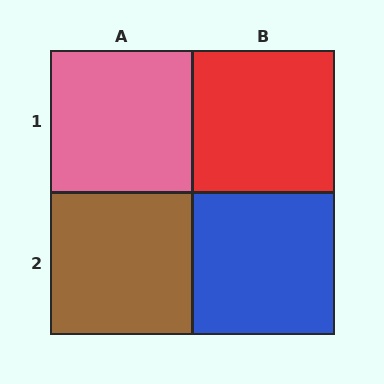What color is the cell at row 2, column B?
Blue.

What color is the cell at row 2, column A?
Brown.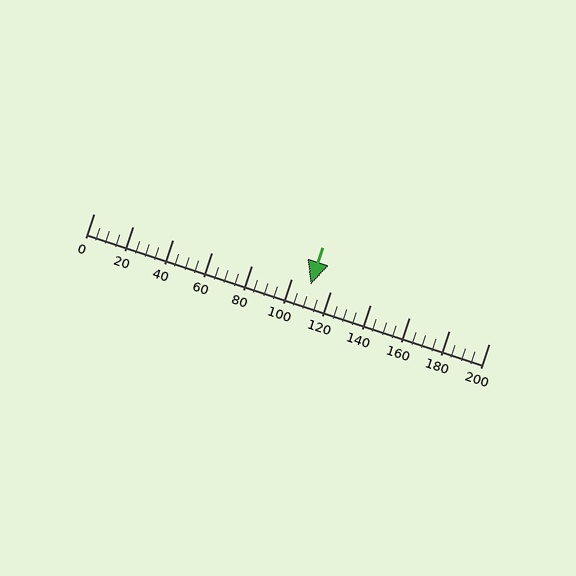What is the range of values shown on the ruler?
The ruler shows values from 0 to 200.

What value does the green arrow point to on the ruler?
The green arrow points to approximately 110.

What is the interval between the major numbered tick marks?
The major tick marks are spaced 20 units apart.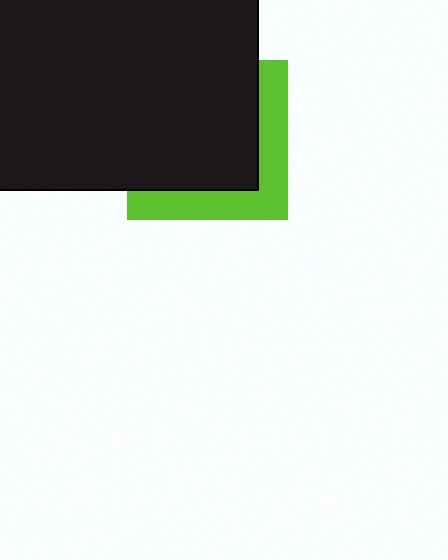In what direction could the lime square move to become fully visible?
The lime square could move toward the lower-right. That would shift it out from behind the black rectangle entirely.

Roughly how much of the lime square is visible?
A small part of it is visible (roughly 32%).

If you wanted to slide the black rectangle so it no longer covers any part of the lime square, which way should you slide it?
Slide it toward the upper-left — that is the most direct way to separate the two shapes.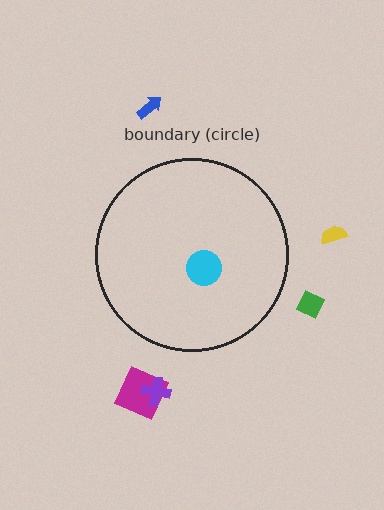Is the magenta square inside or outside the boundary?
Outside.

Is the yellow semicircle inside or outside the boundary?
Outside.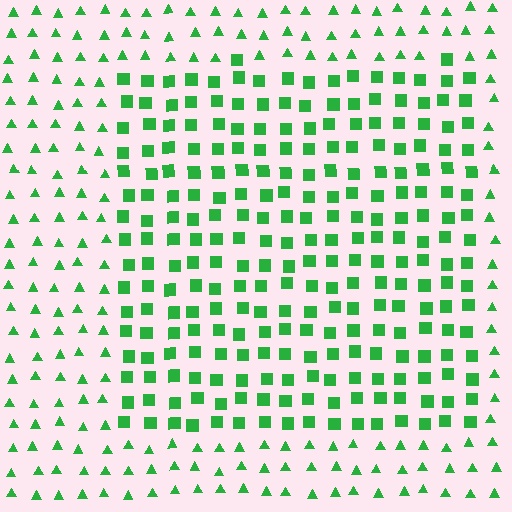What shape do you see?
I see a rectangle.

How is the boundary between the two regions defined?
The boundary is defined by a change in element shape: squares inside vs. triangles outside. All elements share the same color and spacing.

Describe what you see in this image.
The image is filled with small green elements arranged in a uniform grid. A rectangle-shaped region contains squares, while the surrounding area contains triangles. The boundary is defined purely by the change in element shape.